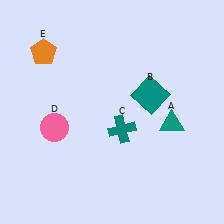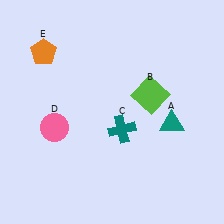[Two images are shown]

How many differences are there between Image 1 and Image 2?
There is 1 difference between the two images.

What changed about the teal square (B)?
In Image 1, B is teal. In Image 2, it changed to lime.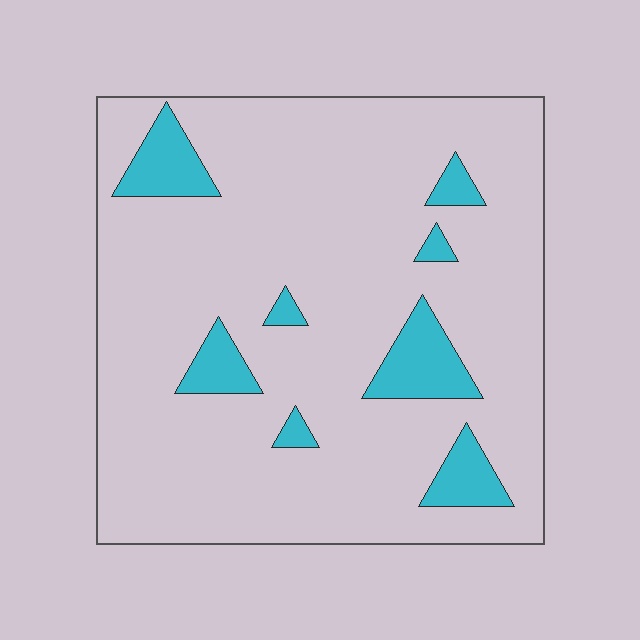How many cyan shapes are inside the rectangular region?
8.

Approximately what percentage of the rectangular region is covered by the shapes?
Approximately 10%.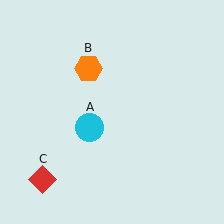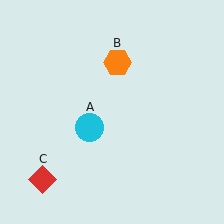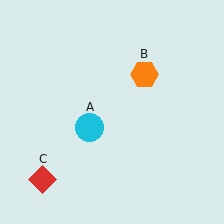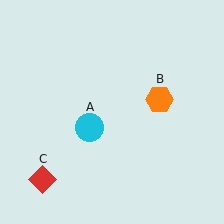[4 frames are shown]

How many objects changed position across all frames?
1 object changed position: orange hexagon (object B).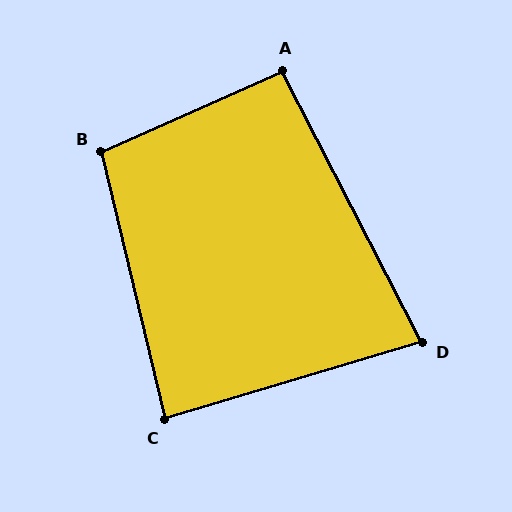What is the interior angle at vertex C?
Approximately 87 degrees (approximately right).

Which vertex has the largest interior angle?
B, at approximately 101 degrees.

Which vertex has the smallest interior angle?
D, at approximately 79 degrees.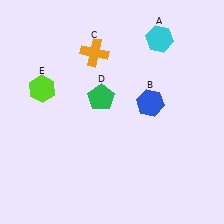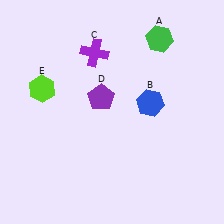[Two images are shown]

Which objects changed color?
A changed from cyan to green. C changed from orange to purple. D changed from green to purple.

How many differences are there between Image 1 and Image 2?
There are 3 differences between the two images.